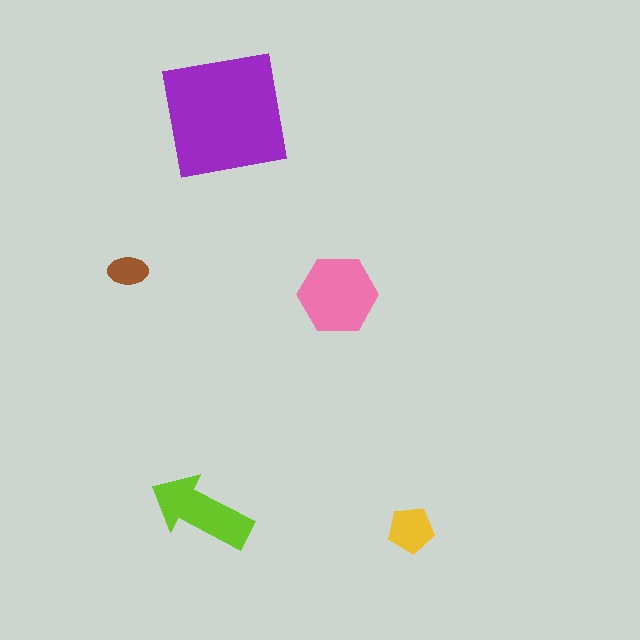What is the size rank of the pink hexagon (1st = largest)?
2nd.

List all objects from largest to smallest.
The purple square, the pink hexagon, the lime arrow, the yellow pentagon, the brown ellipse.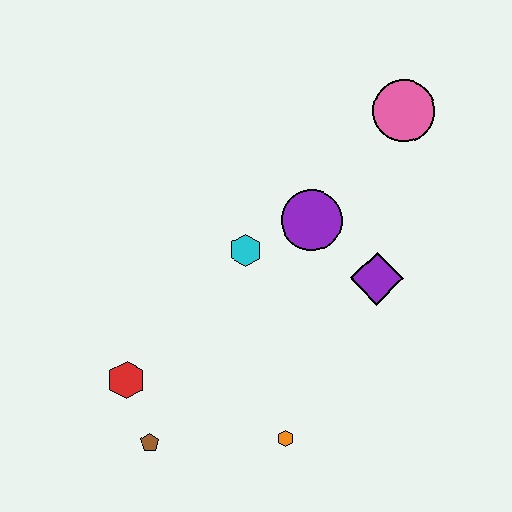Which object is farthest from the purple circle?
The brown pentagon is farthest from the purple circle.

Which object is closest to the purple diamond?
The purple circle is closest to the purple diamond.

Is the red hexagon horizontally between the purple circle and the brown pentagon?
No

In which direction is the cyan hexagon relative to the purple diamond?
The cyan hexagon is to the left of the purple diamond.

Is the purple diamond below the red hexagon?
No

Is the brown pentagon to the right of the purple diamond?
No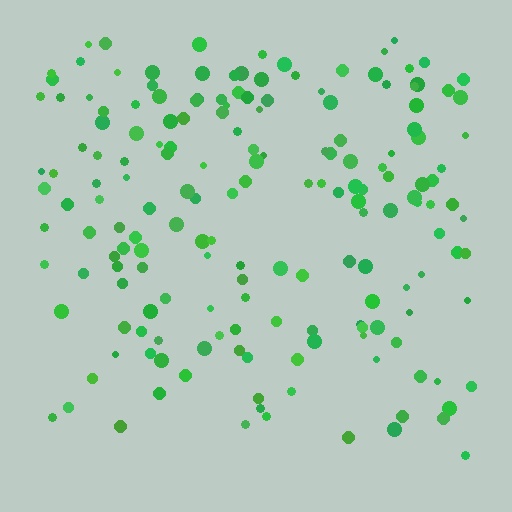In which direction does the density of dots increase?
From bottom to top, with the top side densest.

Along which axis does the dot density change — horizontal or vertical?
Vertical.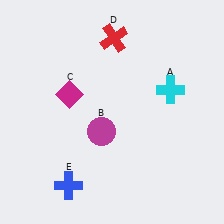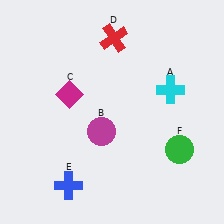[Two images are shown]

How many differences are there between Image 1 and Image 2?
There is 1 difference between the two images.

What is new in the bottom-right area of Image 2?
A green circle (F) was added in the bottom-right area of Image 2.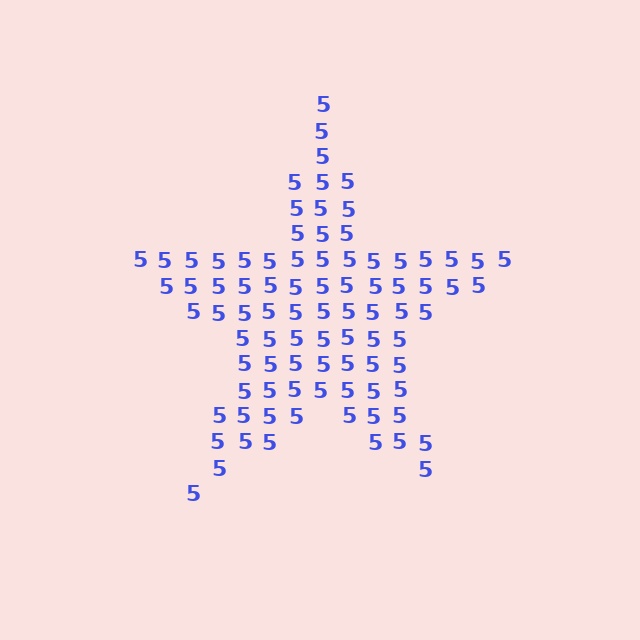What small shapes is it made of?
It is made of small digit 5's.